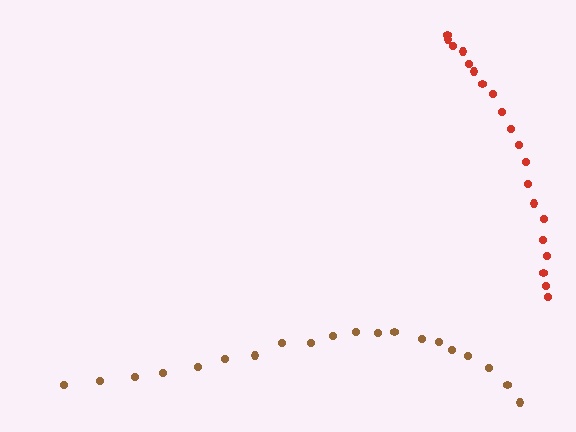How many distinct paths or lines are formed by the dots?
There are 2 distinct paths.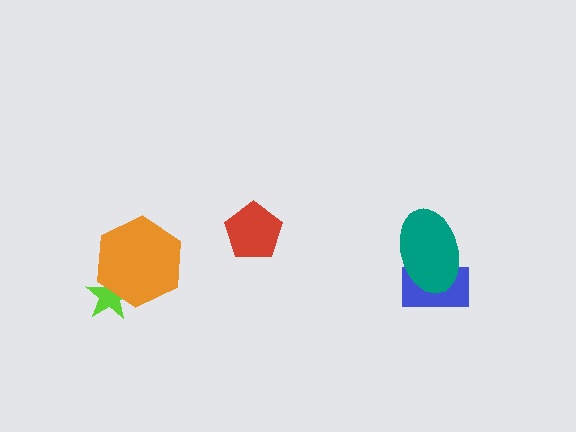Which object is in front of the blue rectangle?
The teal ellipse is in front of the blue rectangle.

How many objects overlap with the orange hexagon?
1 object overlaps with the orange hexagon.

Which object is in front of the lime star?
The orange hexagon is in front of the lime star.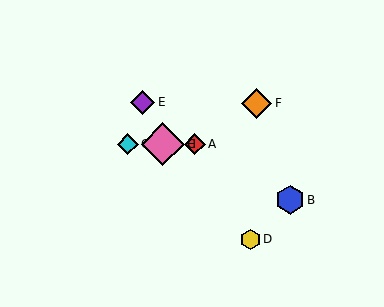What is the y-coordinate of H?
Object H is at y≈144.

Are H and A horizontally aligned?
Yes, both are at y≈144.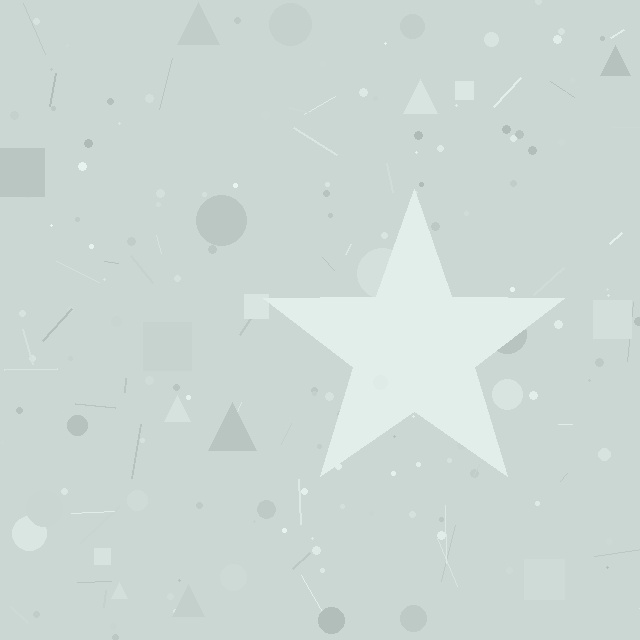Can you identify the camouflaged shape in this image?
The camouflaged shape is a star.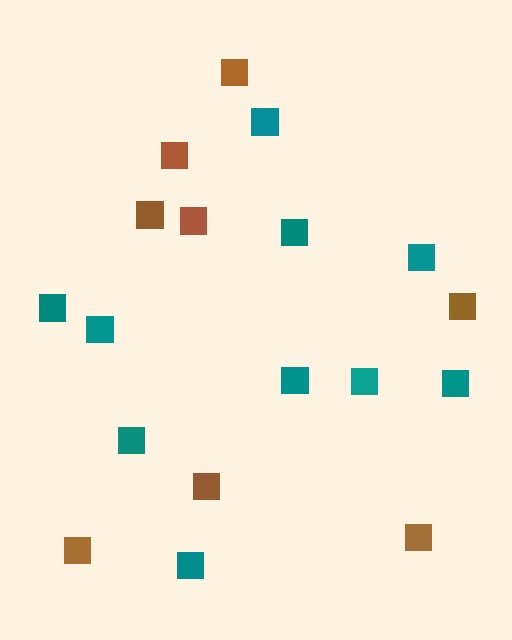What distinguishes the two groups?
There are 2 groups: one group of teal squares (10) and one group of brown squares (8).